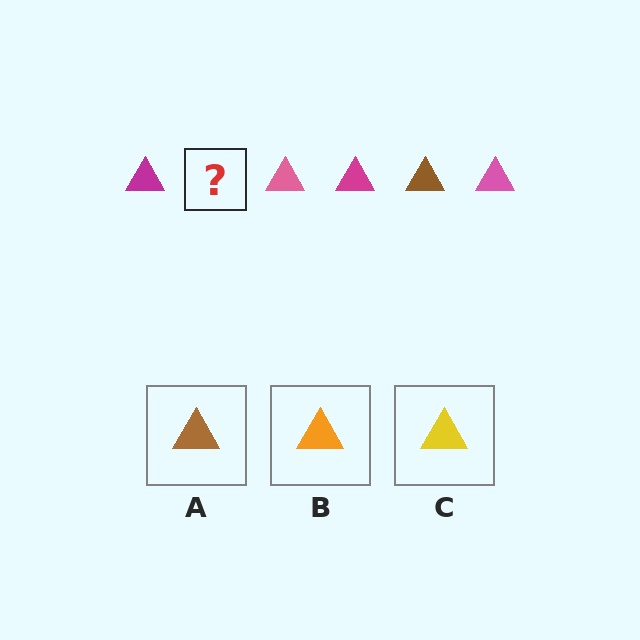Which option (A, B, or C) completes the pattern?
A.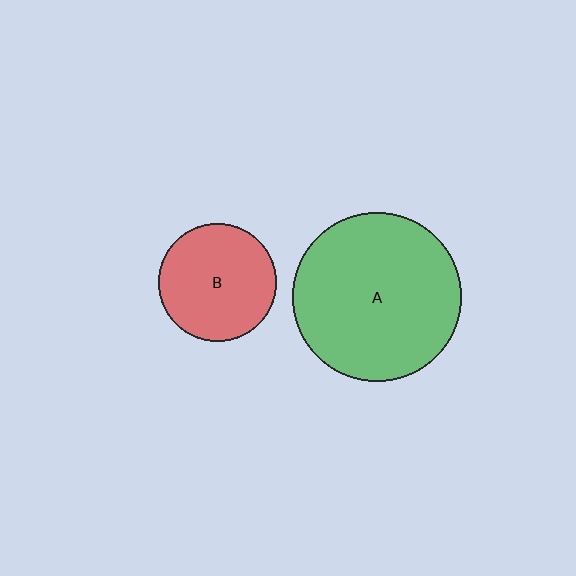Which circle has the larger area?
Circle A (green).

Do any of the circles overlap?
No, none of the circles overlap.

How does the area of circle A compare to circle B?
Approximately 2.0 times.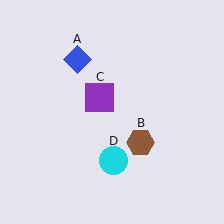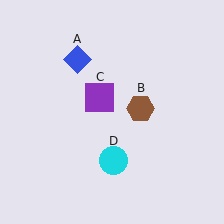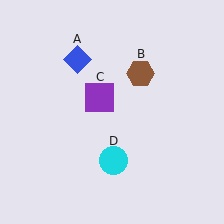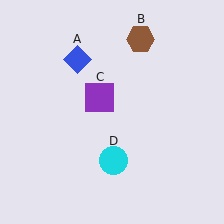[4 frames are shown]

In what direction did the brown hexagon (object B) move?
The brown hexagon (object B) moved up.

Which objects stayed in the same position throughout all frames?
Blue diamond (object A) and purple square (object C) and cyan circle (object D) remained stationary.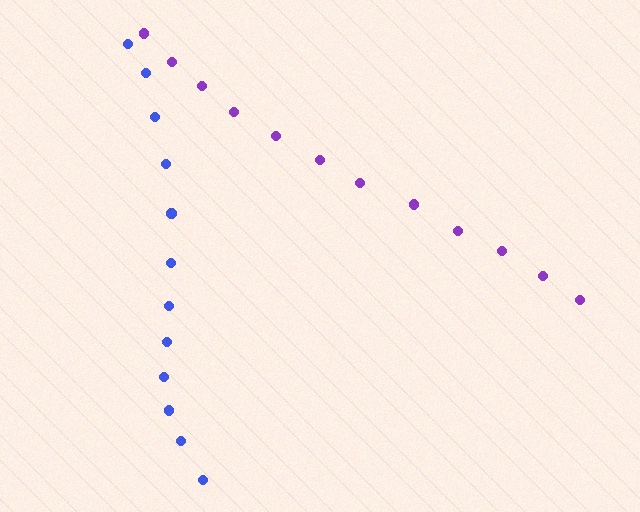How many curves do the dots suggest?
There are 2 distinct paths.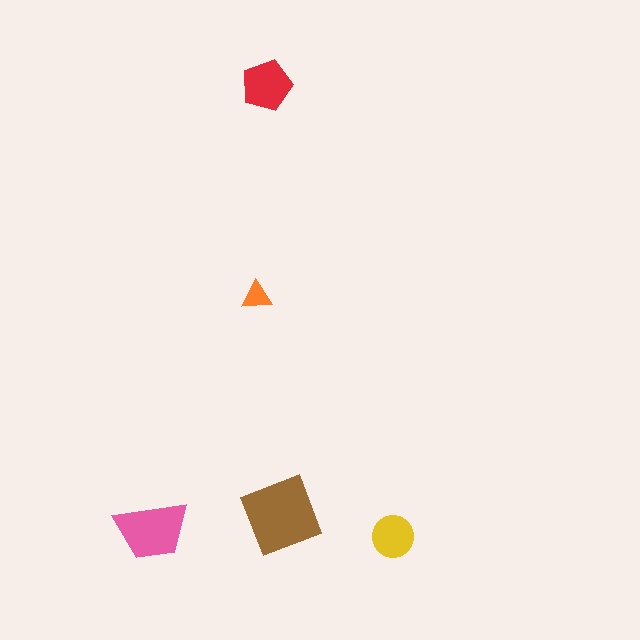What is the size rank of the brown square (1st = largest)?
1st.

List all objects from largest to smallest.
The brown square, the pink trapezoid, the red pentagon, the yellow circle, the orange triangle.